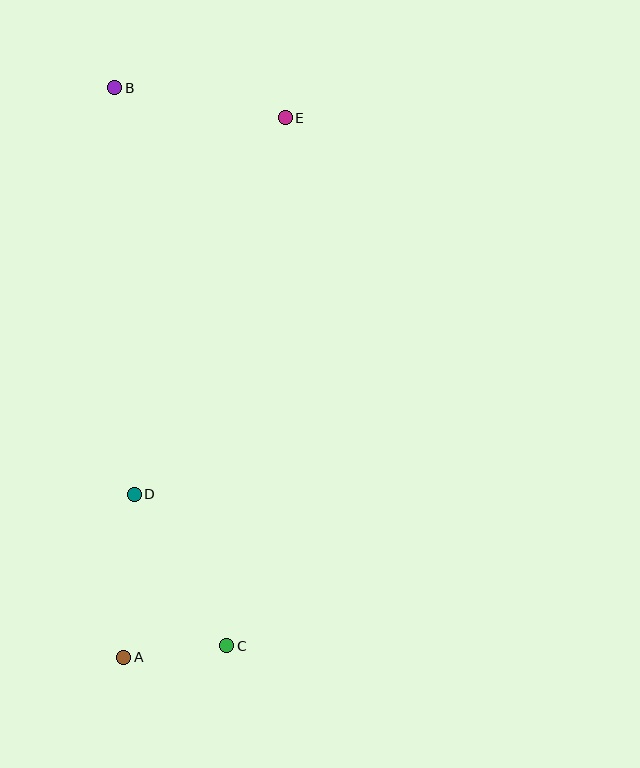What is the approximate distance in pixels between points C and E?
The distance between C and E is approximately 532 pixels.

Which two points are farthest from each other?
Points A and B are farthest from each other.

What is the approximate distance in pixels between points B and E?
The distance between B and E is approximately 173 pixels.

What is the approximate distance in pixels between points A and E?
The distance between A and E is approximately 563 pixels.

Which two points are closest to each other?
Points A and C are closest to each other.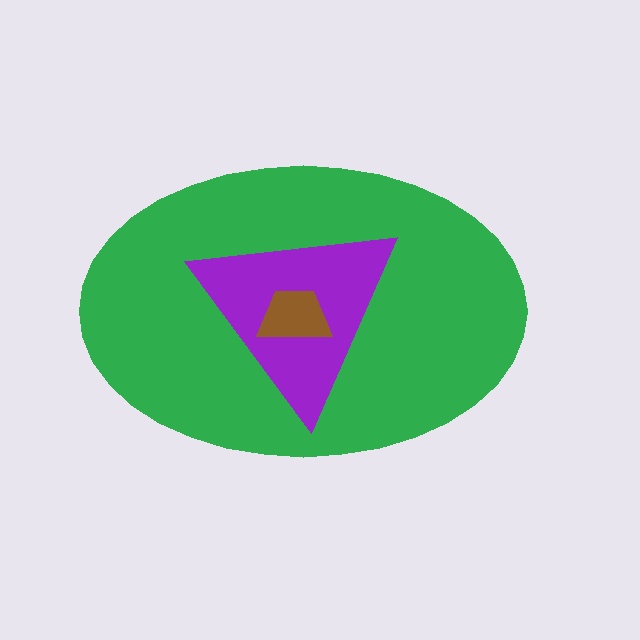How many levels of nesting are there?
3.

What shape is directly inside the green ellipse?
The purple triangle.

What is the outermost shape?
The green ellipse.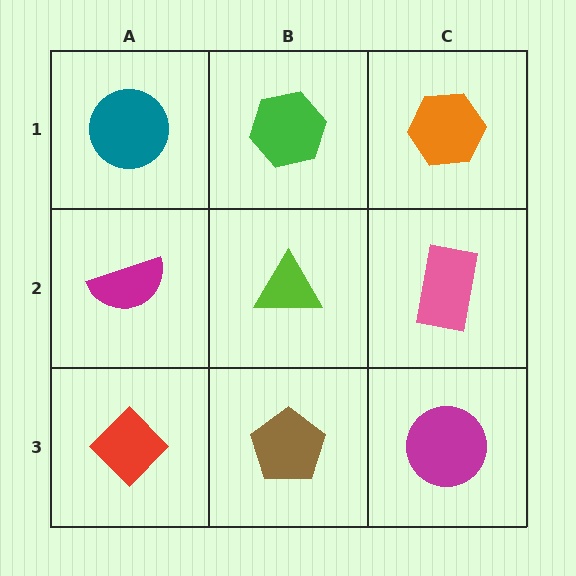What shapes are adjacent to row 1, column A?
A magenta semicircle (row 2, column A), a green hexagon (row 1, column B).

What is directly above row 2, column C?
An orange hexagon.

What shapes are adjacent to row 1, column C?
A pink rectangle (row 2, column C), a green hexagon (row 1, column B).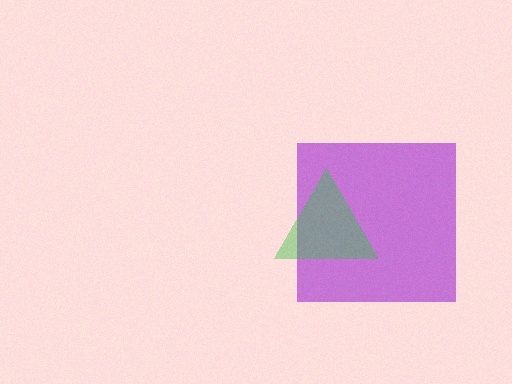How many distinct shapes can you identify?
There are 2 distinct shapes: a purple square, a green triangle.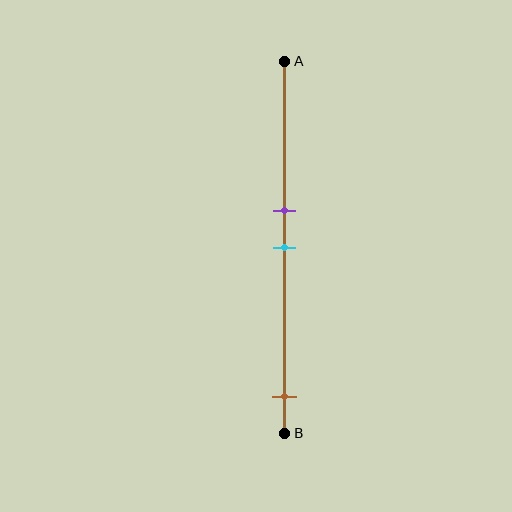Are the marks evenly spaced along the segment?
No, the marks are not evenly spaced.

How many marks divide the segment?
There are 3 marks dividing the segment.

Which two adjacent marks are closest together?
The purple and cyan marks are the closest adjacent pair.